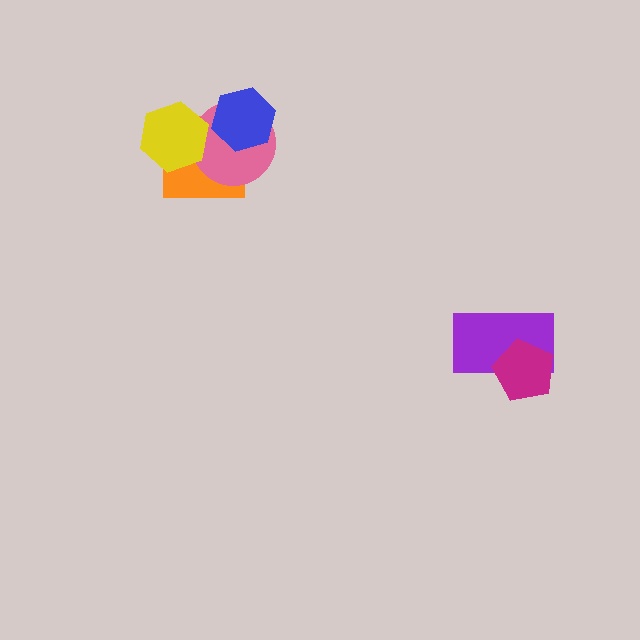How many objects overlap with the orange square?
3 objects overlap with the orange square.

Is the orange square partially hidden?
Yes, it is partially covered by another shape.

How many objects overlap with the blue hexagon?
2 objects overlap with the blue hexagon.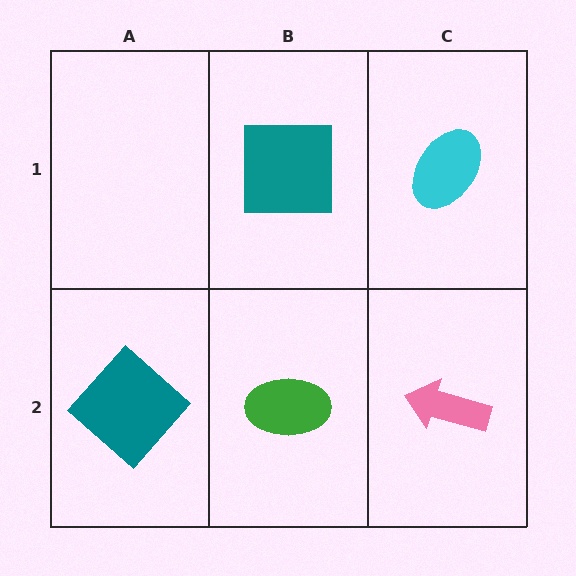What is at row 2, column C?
A pink arrow.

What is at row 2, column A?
A teal diamond.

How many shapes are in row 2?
3 shapes.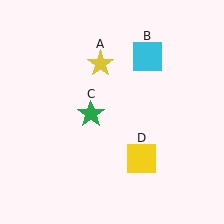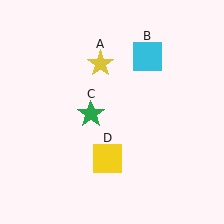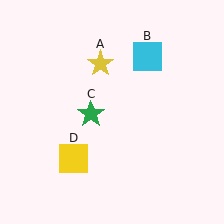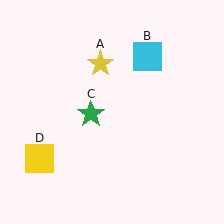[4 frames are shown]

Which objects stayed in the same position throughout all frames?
Yellow star (object A) and cyan square (object B) and green star (object C) remained stationary.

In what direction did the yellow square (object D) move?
The yellow square (object D) moved left.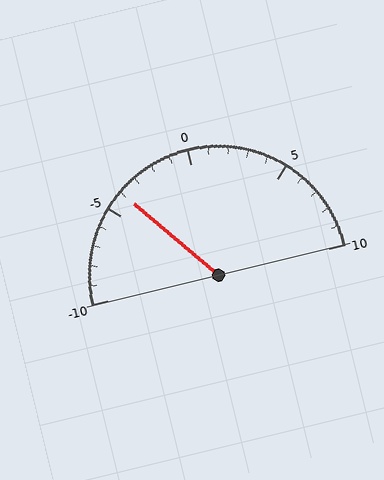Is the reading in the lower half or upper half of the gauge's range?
The reading is in the lower half of the range (-10 to 10).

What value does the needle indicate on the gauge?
The needle indicates approximately -4.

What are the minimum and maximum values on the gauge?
The gauge ranges from -10 to 10.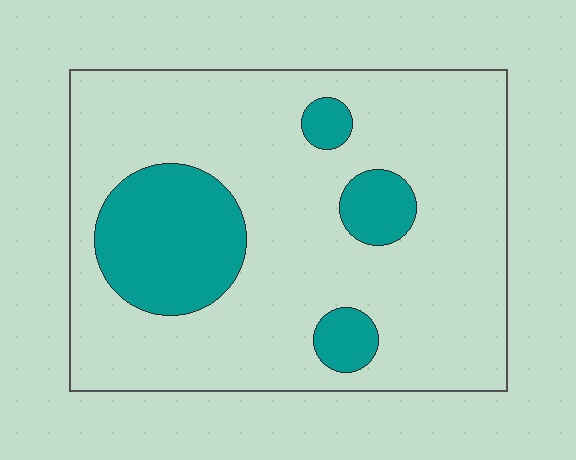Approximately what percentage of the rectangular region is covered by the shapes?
Approximately 20%.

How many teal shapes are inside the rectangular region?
4.